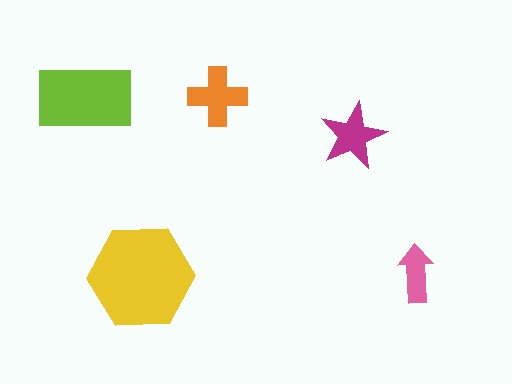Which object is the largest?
The yellow hexagon.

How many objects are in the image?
There are 5 objects in the image.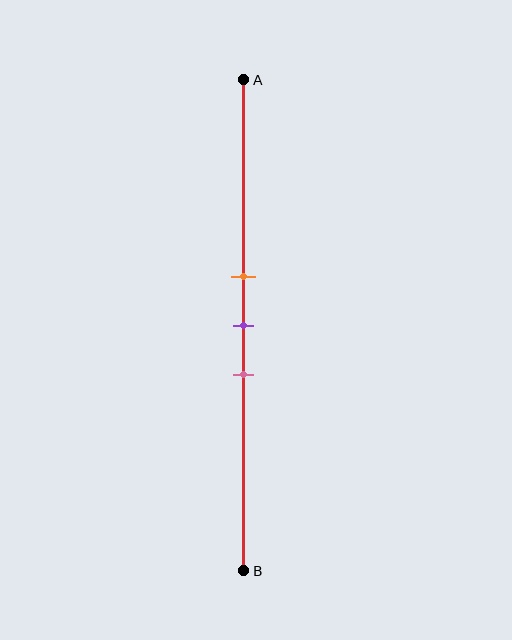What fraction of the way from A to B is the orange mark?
The orange mark is approximately 40% (0.4) of the way from A to B.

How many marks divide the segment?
There are 3 marks dividing the segment.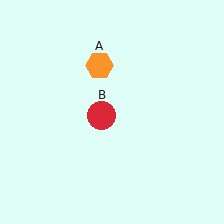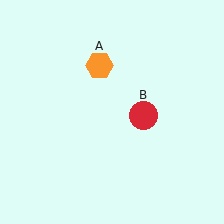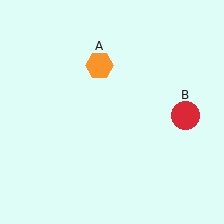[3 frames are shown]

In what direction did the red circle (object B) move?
The red circle (object B) moved right.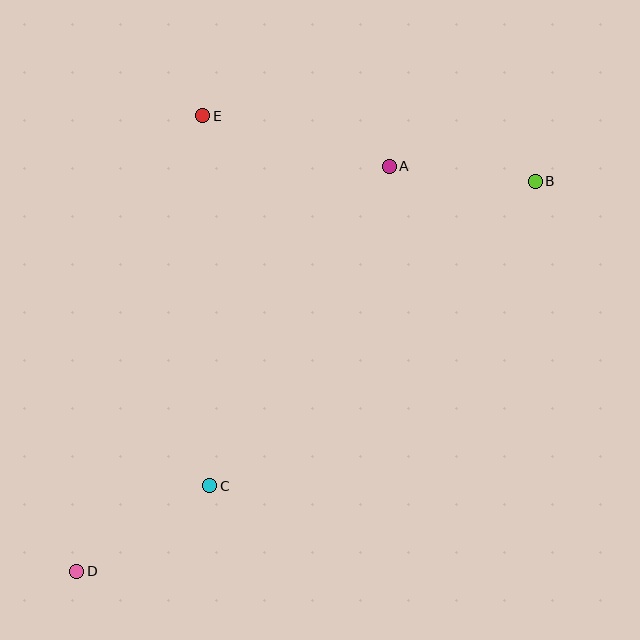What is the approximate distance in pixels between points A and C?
The distance between A and C is approximately 367 pixels.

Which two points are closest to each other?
Points A and B are closest to each other.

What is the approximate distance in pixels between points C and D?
The distance between C and D is approximately 158 pixels.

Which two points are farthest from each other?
Points B and D are farthest from each other.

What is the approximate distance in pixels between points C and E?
The distance between C and E is approximately 370 pixels.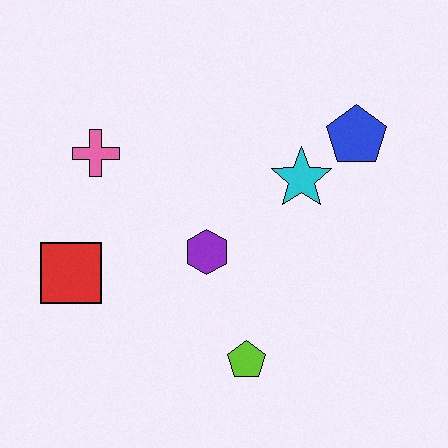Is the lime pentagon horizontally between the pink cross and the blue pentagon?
Yes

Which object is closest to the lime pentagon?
The purple hexagon is closest to the lime pentagon.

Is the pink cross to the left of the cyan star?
Yes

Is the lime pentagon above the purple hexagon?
No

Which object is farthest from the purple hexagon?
The blue pentagon is farthest from the purple hexagon.